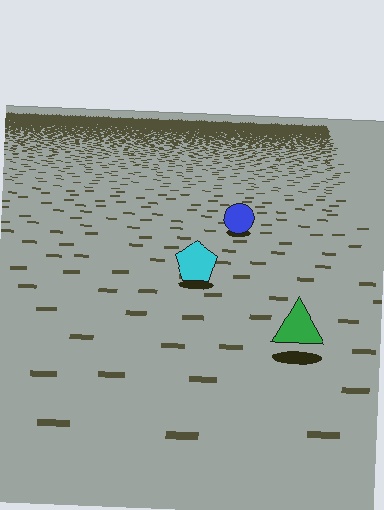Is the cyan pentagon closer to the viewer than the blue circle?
Yes. The cyan pentagon is closer — you can tell from the texture gradient: the ground texture is coarser near it.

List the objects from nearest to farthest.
From nearest to farthest: the green triangle, the cyan pentagon, the blue circle.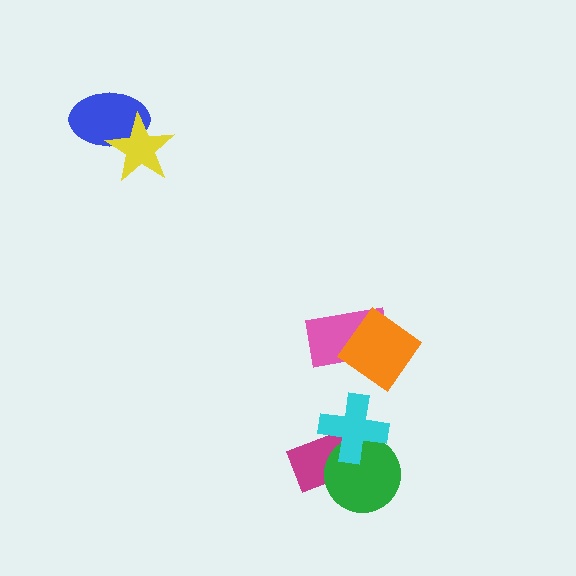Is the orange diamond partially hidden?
No, no other shape covers it.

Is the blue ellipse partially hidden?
Yes, it is partially covered by another shape.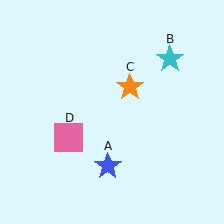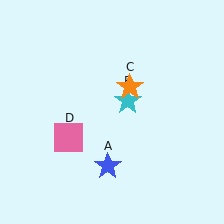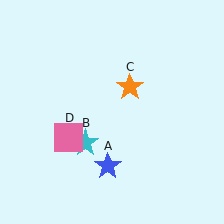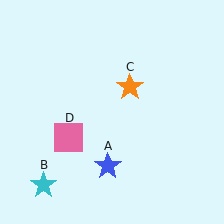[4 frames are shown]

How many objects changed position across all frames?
1 object changed position: cyan star (object B).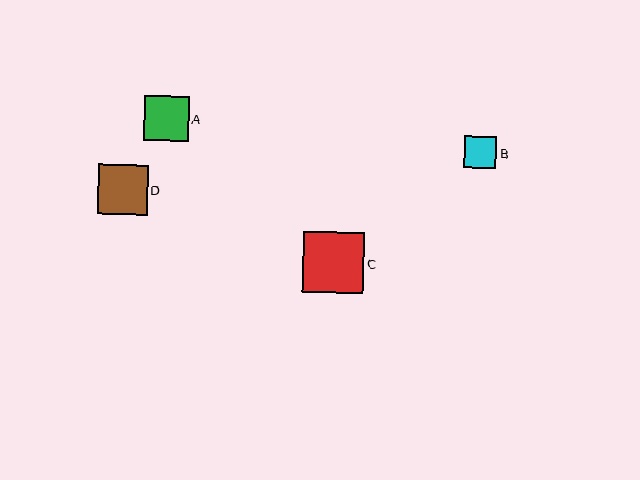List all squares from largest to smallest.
From largest to smallest: C, D, A, B.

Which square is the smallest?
Square B is the smallest with a size of approximately 32 pixels.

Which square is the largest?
Square C is the largest with a size of approximately 61 pixels.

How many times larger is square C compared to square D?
Square C is approximately 1.2 times the size of square D.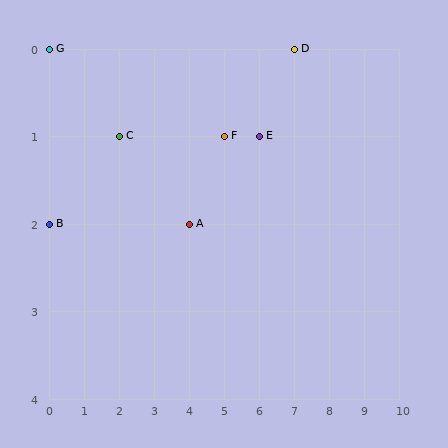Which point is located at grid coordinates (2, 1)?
Point C is at (2, 1).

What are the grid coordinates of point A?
Point A is at grid coordinates (4, 2).